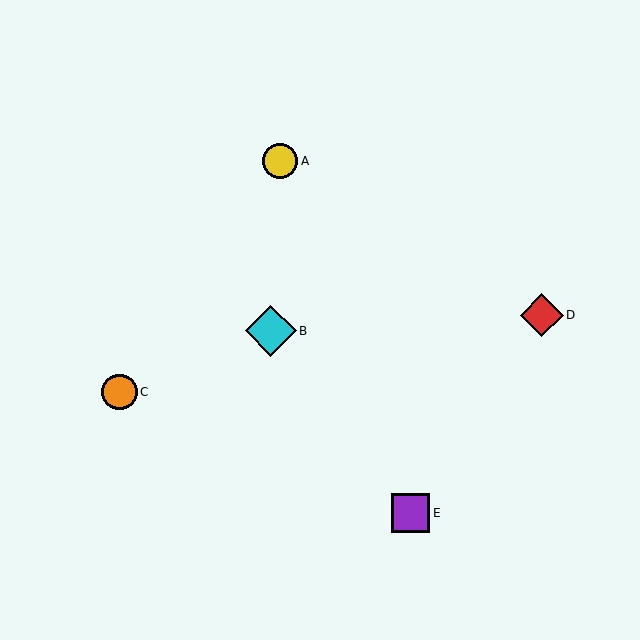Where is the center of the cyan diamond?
The center of the cyan diamond is at (271, 331).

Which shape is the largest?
The cyan diamond (labeled B) is the largest.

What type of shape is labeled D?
Shape D is a red diamond.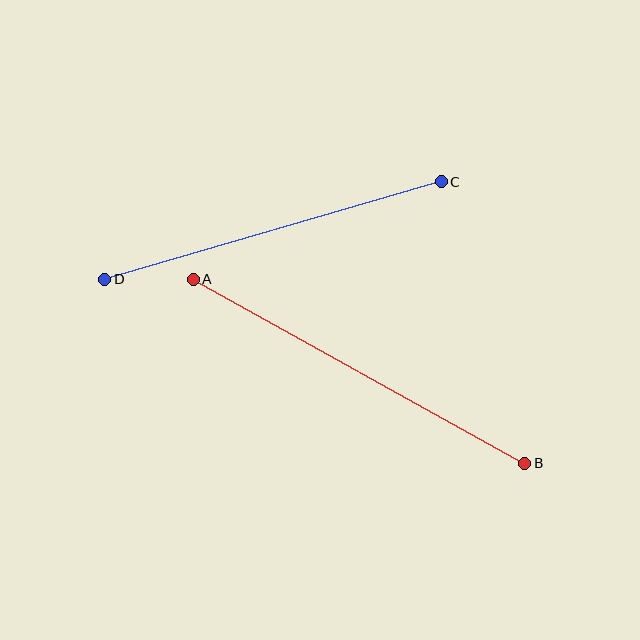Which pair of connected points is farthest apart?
Points A and B are farthest apart.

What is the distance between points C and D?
The distance is approximately 351 pixels.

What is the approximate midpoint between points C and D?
The midpoint is at approximately (273, 231) pixels.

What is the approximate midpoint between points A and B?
The midpoint is at approximately (359, 371) pixels.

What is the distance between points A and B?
The distance is approximately 379 pixels.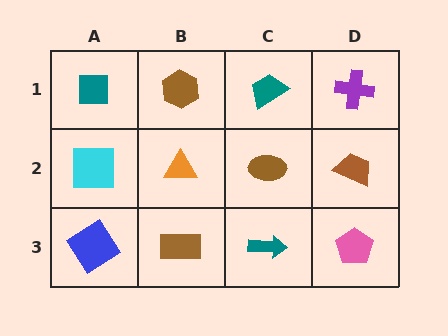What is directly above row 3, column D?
A brown trapezoid.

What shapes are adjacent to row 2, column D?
A purple cross (row 1, column D), a pink pentagon (row 3, column D), a brown ellipse (row 2, column C).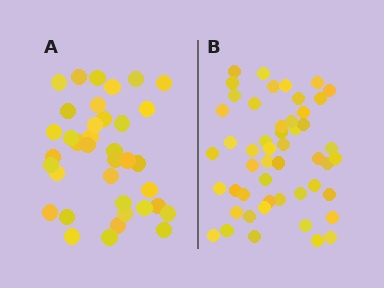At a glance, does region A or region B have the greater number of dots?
Region B (the right region) has more dots.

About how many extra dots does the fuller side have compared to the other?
Region B has approximately 15 more dots than region A.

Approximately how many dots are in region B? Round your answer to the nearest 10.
About 50 dots.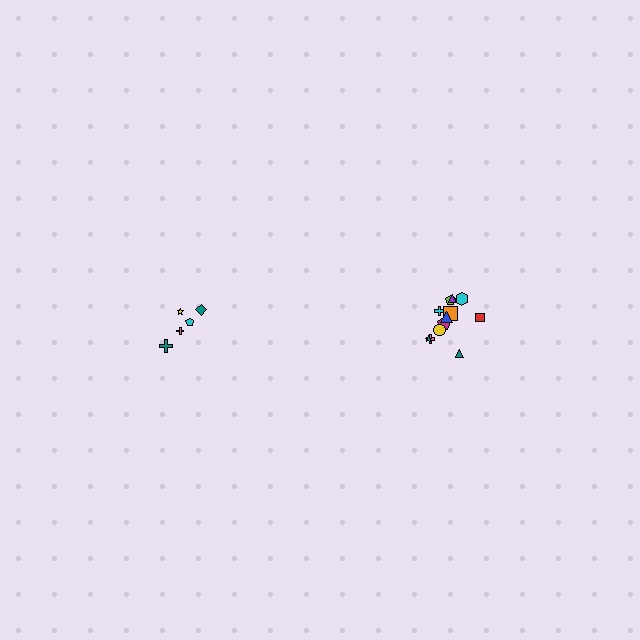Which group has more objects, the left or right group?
The right group.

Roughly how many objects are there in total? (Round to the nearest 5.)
Roughly 15 objects in total.